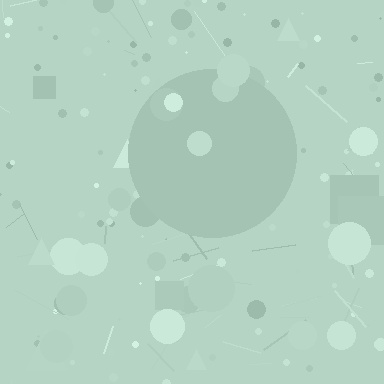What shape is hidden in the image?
A circle is hidden in the image.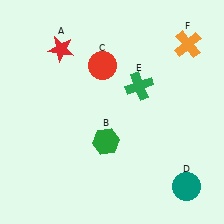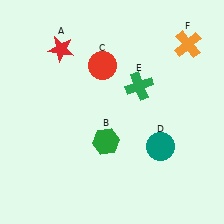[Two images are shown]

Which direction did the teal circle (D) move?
The teal circle (D) moved up.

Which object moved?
The teal circle (D) moved up.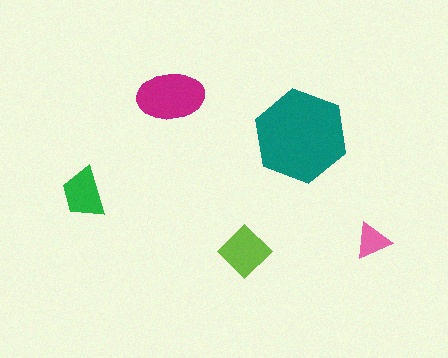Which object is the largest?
The teal hexagon.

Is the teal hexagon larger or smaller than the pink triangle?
Larger.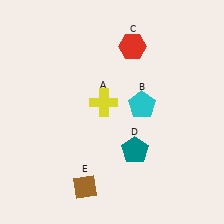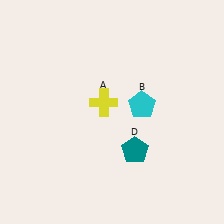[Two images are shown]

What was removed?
The red hexagon (C), the brown diamond (E) were removed in Image 2.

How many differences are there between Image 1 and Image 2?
There are 2 differences between the two images.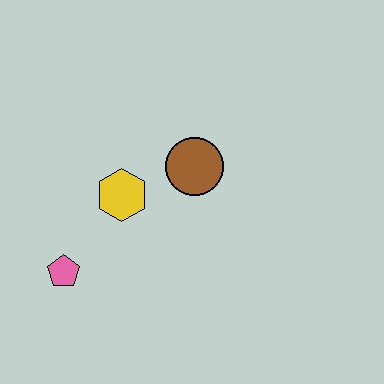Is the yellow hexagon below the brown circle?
Yes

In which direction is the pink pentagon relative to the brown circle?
The pink pentagon is to the left of the brown circle.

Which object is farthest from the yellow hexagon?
The pink pentagon is farthest from the yellow hexagon.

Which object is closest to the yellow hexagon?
The brown circle is closest to the yellow hexagon.